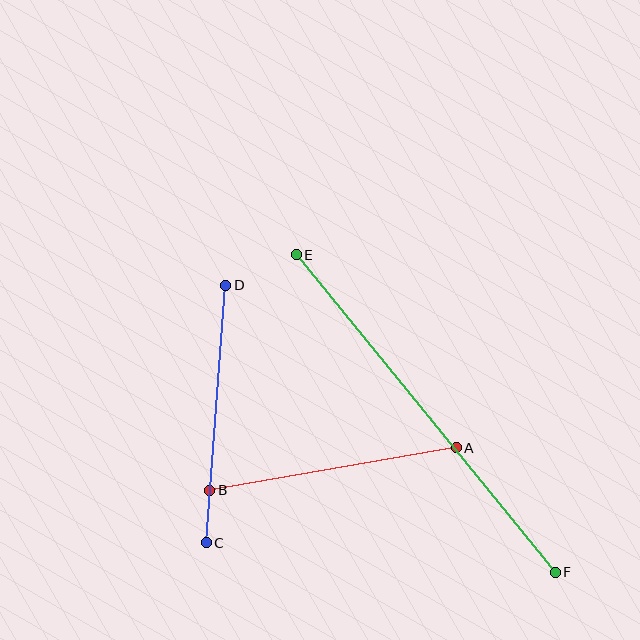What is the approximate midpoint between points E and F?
The midpoint is at approximately (426, 414) pixels.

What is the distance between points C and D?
The distance is approximately 258 pixels.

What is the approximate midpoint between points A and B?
The midpoint is at approximately (333, 469) pixels.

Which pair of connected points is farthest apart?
Points E and F are farthest apart.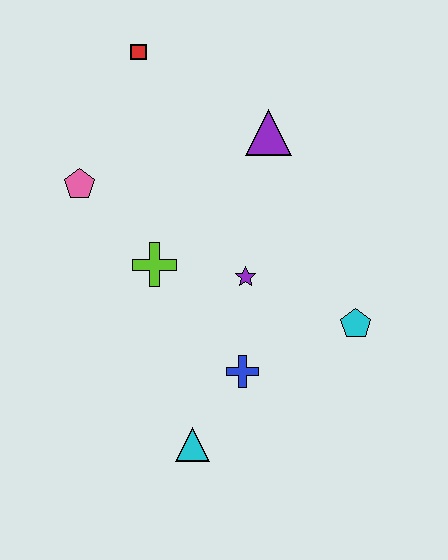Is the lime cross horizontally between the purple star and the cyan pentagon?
No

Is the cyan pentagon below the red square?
Yes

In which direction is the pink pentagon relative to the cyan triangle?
The pink pentagon is above the cyan triangle.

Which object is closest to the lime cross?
The purple star is closest to the lime cross.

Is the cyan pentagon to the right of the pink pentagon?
Yes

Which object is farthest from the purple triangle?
The cyan triangle is farthest from the purple triangle.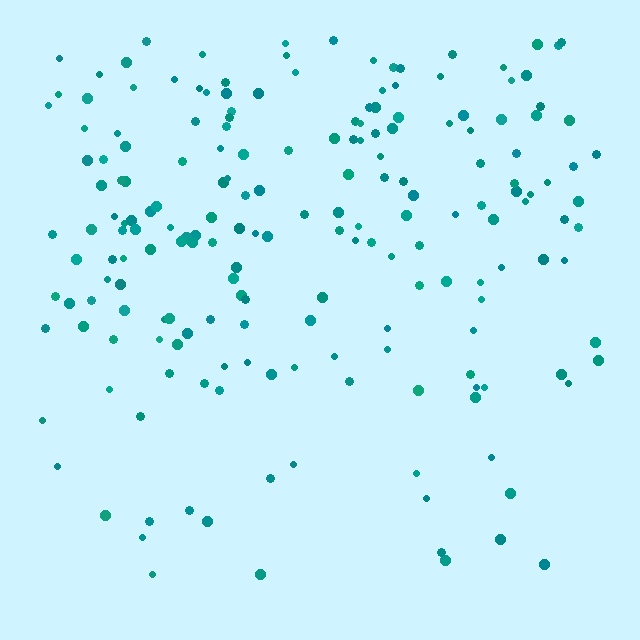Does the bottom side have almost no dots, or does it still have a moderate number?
Still a moderate number, just noticeably fewer than the top.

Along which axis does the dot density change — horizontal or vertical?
Vertical.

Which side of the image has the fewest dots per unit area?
The bottom.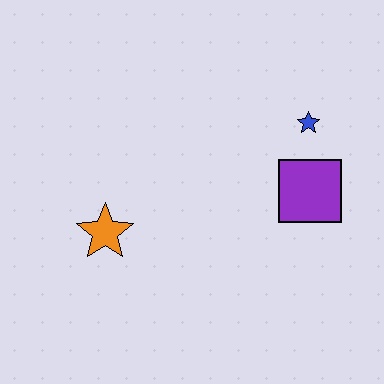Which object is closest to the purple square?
The blue star is closest to the purple square.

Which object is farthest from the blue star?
The orange star is farthest from the blue star.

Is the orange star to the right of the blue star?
No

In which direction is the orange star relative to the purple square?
The orange star is to the left of the purple square.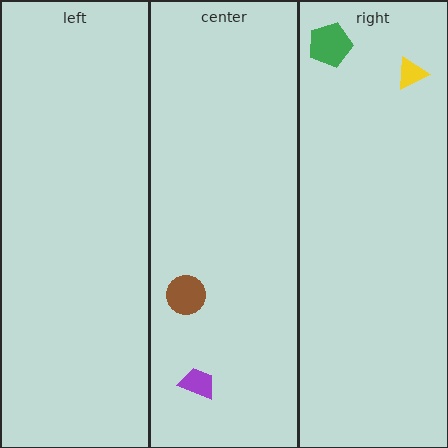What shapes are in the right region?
The yellow triangle, the green pentagon.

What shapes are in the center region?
The brown circle, the purple trapezoid.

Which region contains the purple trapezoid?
The center region.